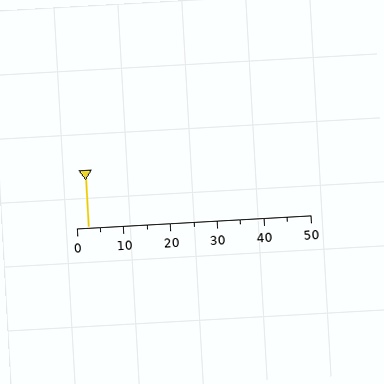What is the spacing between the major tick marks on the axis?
The major ticks are spaced 10 apart.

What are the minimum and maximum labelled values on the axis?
The axis runs from 0 to 50.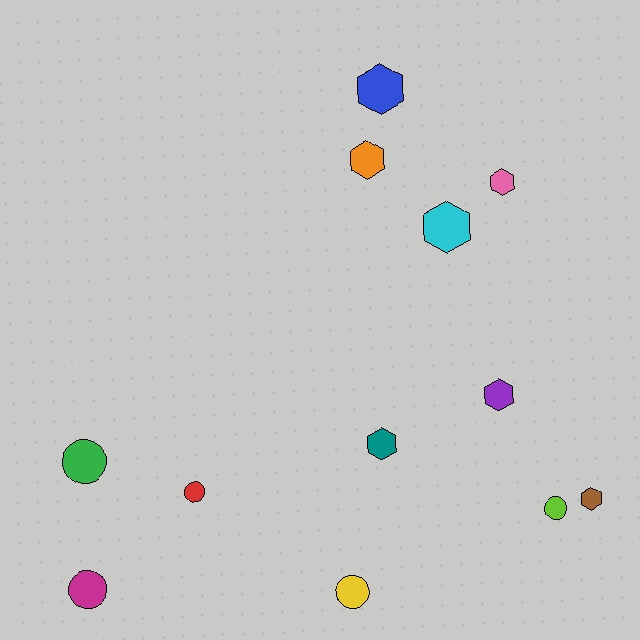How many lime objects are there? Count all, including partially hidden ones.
There is 1 lime object.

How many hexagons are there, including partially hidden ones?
There are 7 hexagons.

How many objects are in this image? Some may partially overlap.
There are 12 objects.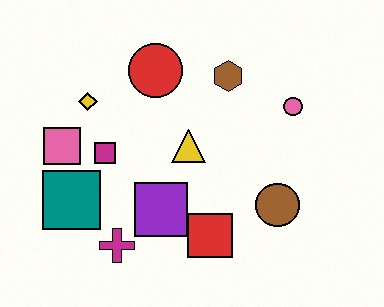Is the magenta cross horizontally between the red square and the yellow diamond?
Yes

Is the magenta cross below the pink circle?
Yes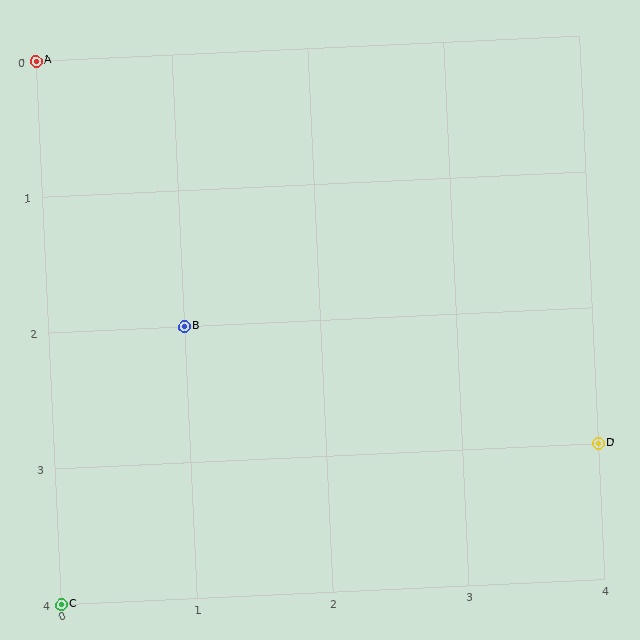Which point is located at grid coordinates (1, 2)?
Point B is at (1, 2).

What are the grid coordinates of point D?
Point D is at grid coordinates (4, 3).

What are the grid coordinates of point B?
Point B is at grid coordinates (1, 2).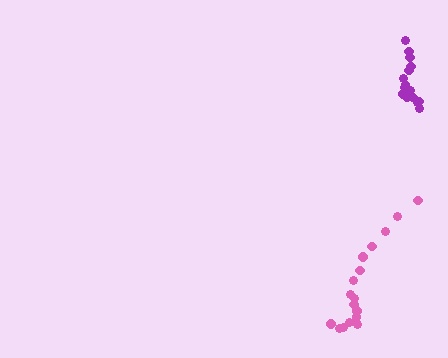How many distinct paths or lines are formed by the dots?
There are 2 distinct paths.